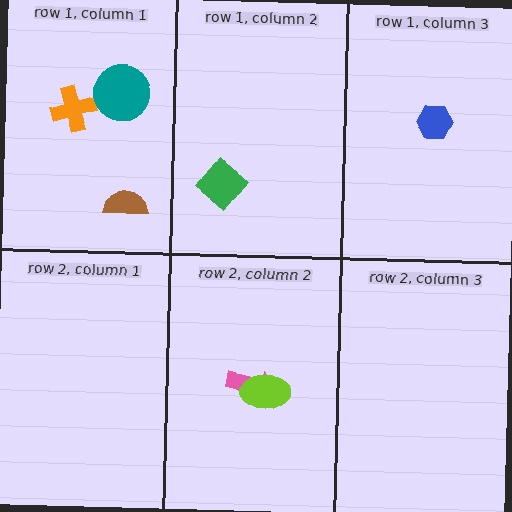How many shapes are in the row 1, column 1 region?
3.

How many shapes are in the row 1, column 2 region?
1.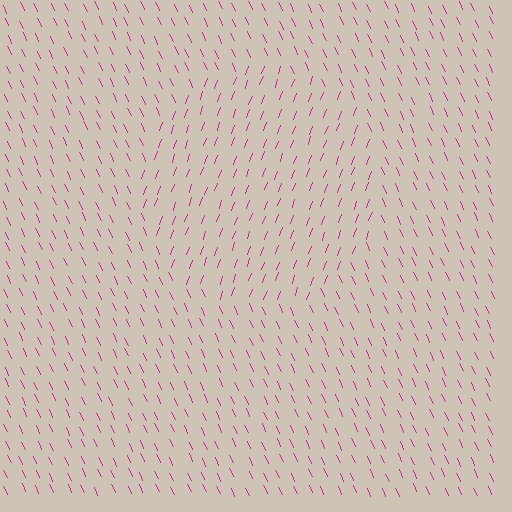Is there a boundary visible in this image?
Yes, there is a texture boundary formed by a change in line orientation.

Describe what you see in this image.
The image is filled with small magenta line segments. A circle region in the image has lines oriented differently from the surrounding lines, creating a visible texture boundary.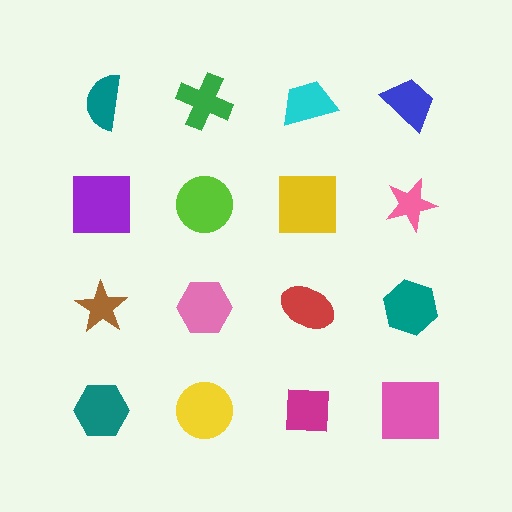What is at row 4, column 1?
A teal hexagon.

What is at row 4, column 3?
A magenta square.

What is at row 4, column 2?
A yellow circle.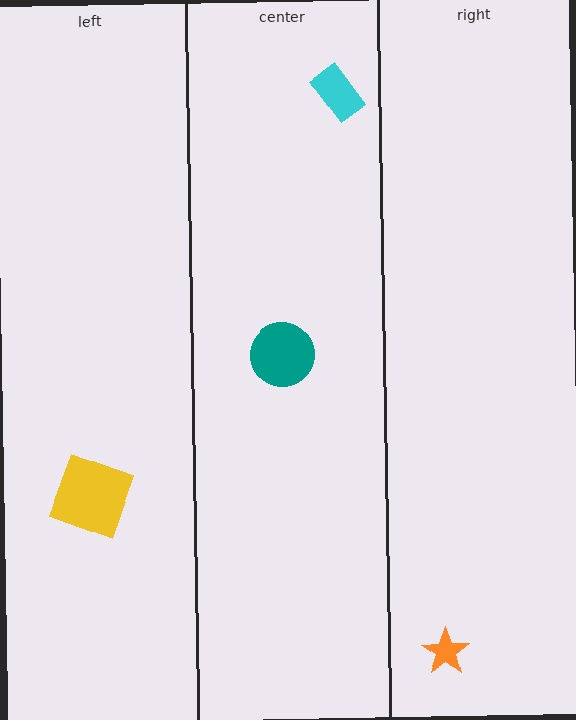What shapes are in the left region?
The yellow square.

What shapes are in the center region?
The cyan rectangle, the teal circle.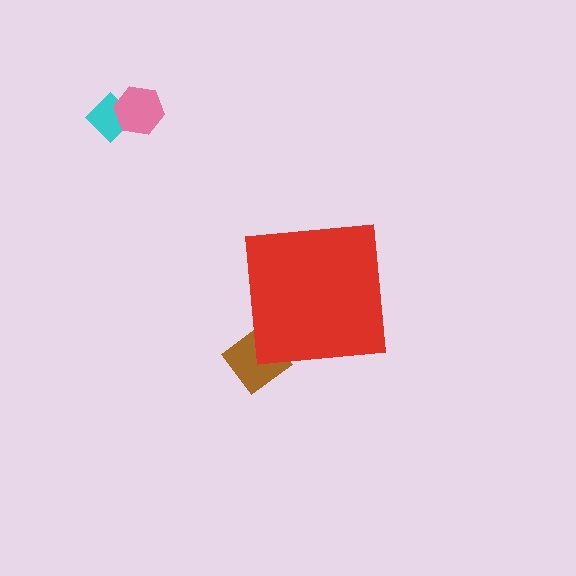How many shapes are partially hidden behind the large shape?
1 shape is partially hidden.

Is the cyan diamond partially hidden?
No, the cyan diamond is fully visible.